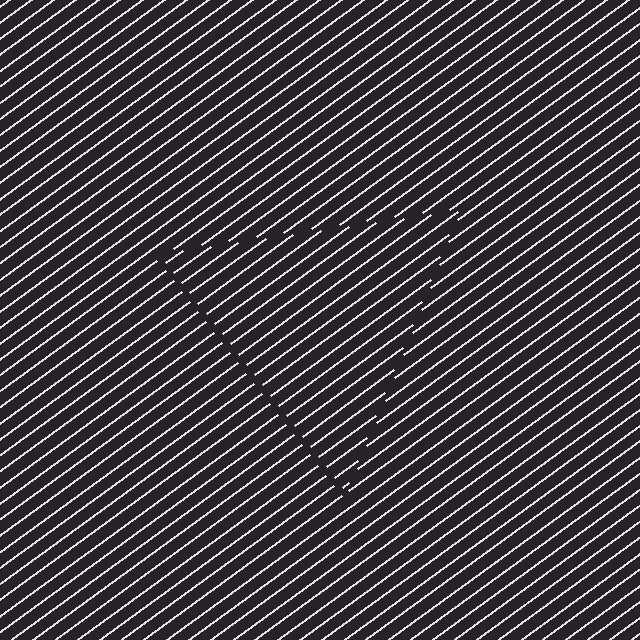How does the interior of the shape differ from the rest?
The interior of the shape contains the same grating, shifted by half a period — the contour is defined by the phase discontinuity where line-ends from the inner and outer gratings abut.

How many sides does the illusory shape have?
3 sides — the line-ends trace a triangle.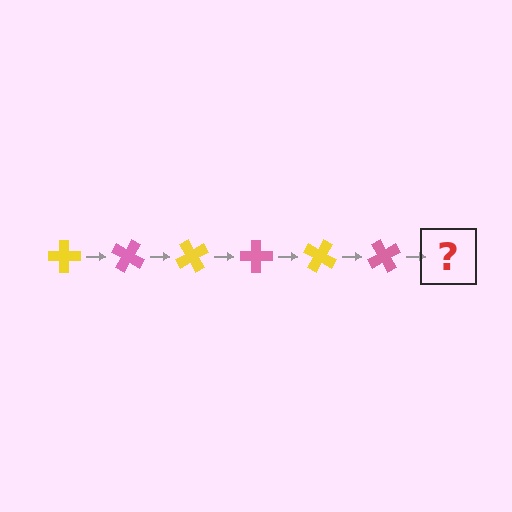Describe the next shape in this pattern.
It should be a yellow cross, rotated 180 degrees from the start.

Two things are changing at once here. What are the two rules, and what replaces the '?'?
The two rules are that it rotates 30 degrees each step and the color cycles through yellow and pink. The '?' should be a yellow cross, rotated 180 degrees from the start.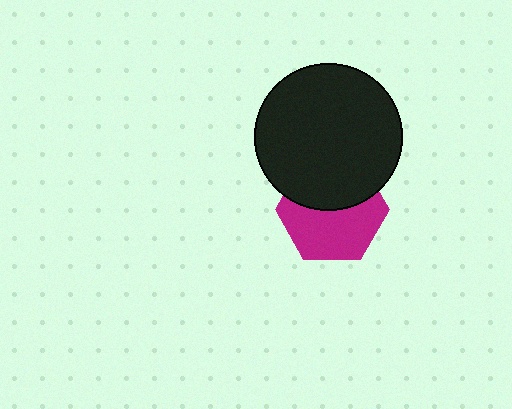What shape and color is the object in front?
The object in front is a black circle.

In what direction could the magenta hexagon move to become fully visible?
The magenta hexagon could move down. That would shift it out from behind the black circle entirely.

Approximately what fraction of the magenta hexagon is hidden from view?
Roughly 44% of the magenta hexagon is hidden behind the black circle.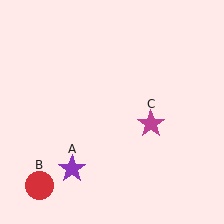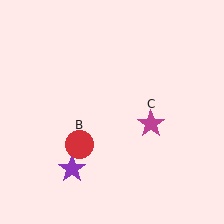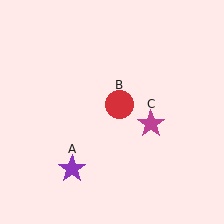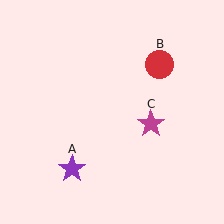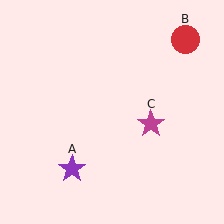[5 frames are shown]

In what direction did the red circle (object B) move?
The red circle (object B) moved up and to the right.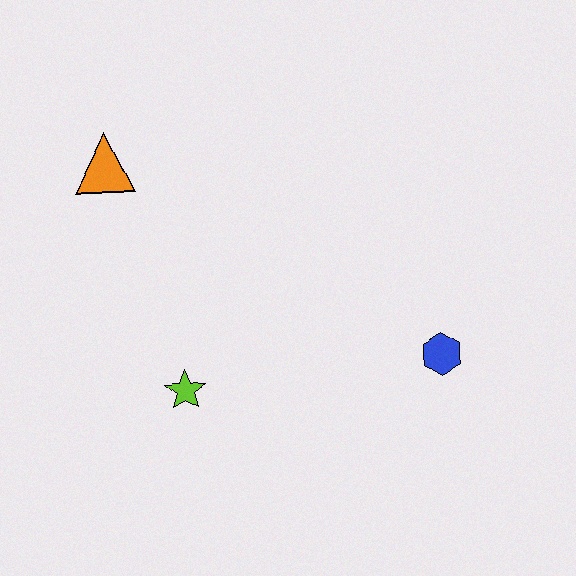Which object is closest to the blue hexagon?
The lime star is closest to the blue hexagon.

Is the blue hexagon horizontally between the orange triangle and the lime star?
No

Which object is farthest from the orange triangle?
The blue hexagon is farthest from the orange triangle.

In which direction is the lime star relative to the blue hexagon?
The lime star is to the left of the blue hexagon.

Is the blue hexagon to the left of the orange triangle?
No